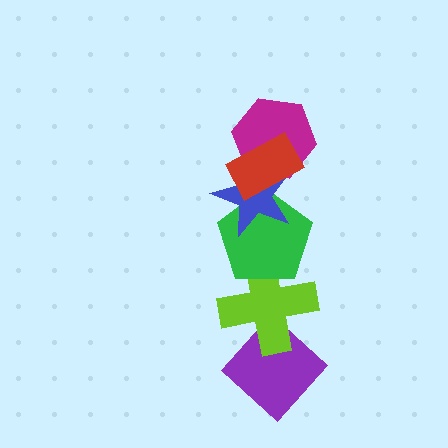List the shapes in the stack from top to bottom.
From top to bottom: the red rectangle, the magenta hexagon, the blue star, the green pentagon, the lime cross, the purple diamond.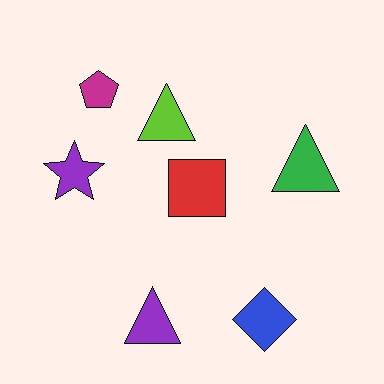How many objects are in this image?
There are 7 objects.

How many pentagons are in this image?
There is 1 pentagon.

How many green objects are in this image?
There is 1 green object.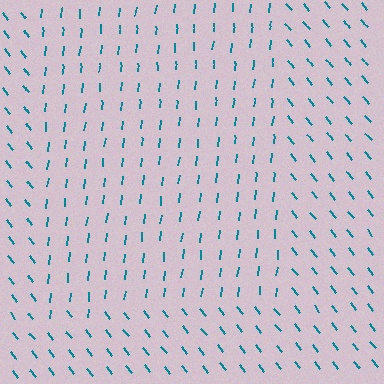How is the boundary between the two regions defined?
The boundary is defined purely by a change in line orientation (approximately 45 degrees difference). All lines are the same color and thickness.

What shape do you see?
I see a rectangle.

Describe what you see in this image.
The image is filled with small teal line segments. A rectangle region in the image has lines oriented differently from the surrounding lines, creating a visible texture boundary.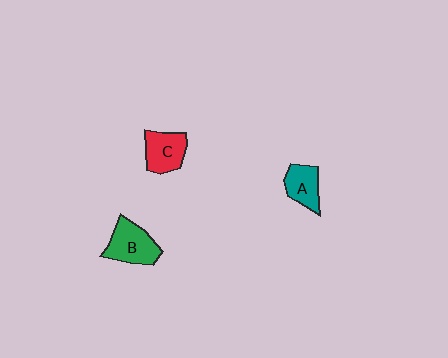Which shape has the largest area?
Shape B (green).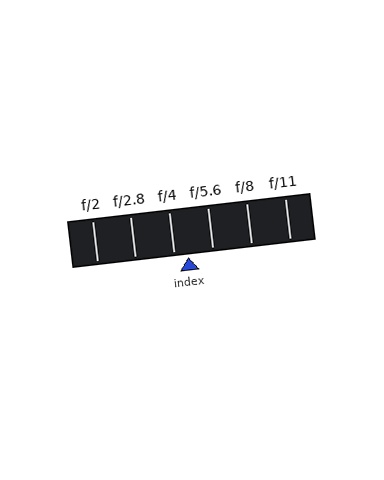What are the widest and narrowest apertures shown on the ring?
The widest aperture shown is f/2 and the narrowest is f/11.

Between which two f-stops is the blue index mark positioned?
The index mark is between f/4 and f/5.6.